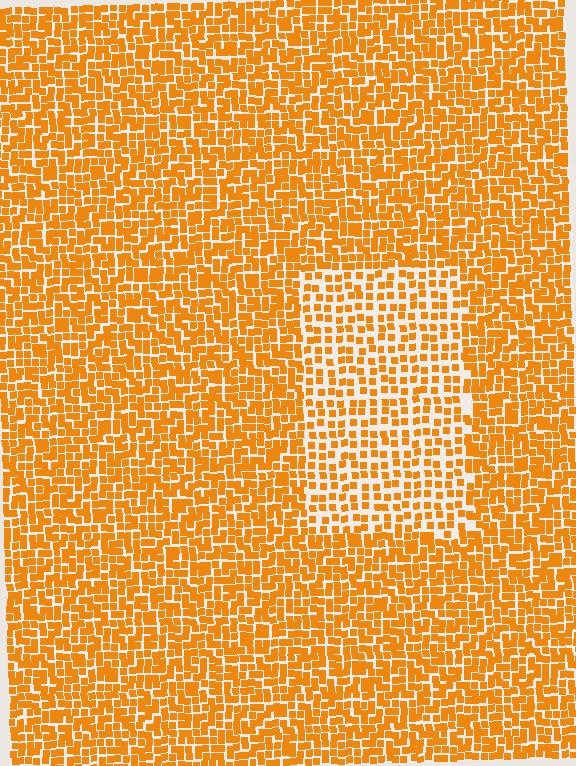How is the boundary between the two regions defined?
The boundary is defined by a change in element density (approximately 1.7x ratio). All elements are the same color, size, and shape.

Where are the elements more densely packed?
The elements are more densely packed outside the rectangle boundary.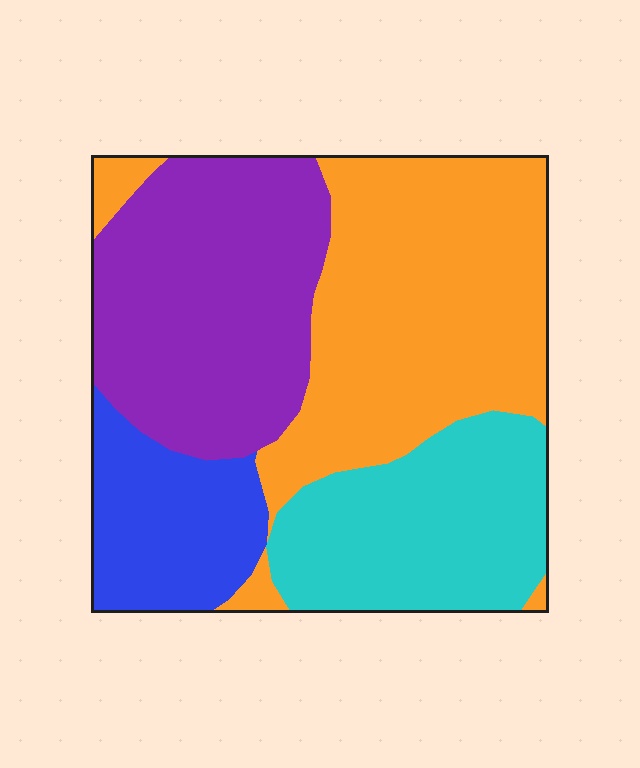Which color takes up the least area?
Blue, at roughly 15%.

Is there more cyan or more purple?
Purple.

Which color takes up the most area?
Orange, at roughly 35%.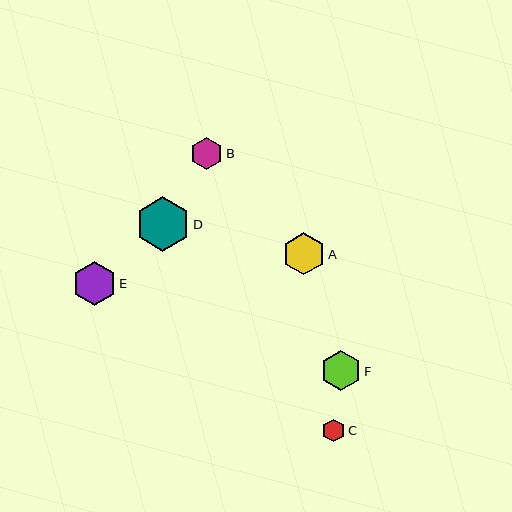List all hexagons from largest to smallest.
From largest to smallest: D, E, A, F, B, C.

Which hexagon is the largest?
Hexagon D is the largest with a size of approximately 54 pixels.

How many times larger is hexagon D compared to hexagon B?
Hexagon D is approximately 1.7 times the size of hexagon B.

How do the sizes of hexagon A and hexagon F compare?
Hexagon A and hexagon F are approximately the same size.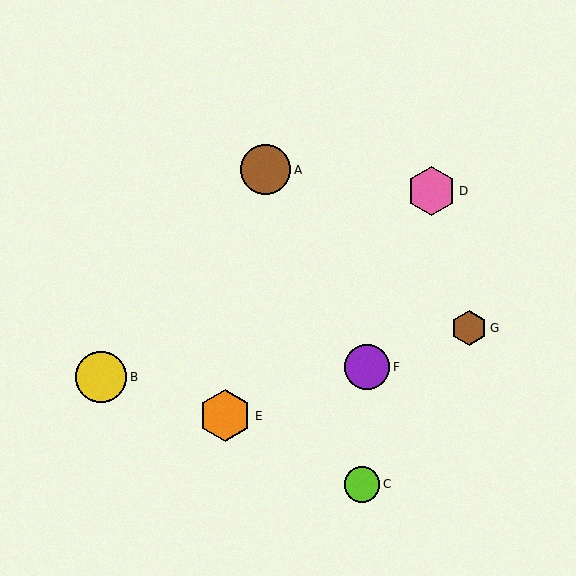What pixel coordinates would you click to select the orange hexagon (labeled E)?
Click at (225, 416) to select the orange hexagon E.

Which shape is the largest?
The orange hexagon (labeled E) is the largest.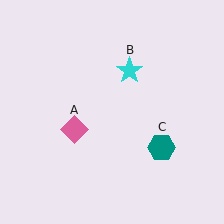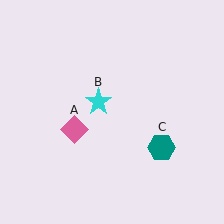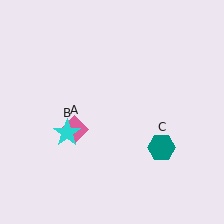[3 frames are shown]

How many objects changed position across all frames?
1 object changed position: cyan star (object B).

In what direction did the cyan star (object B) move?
The cyan star (object B) moved down and to the left.